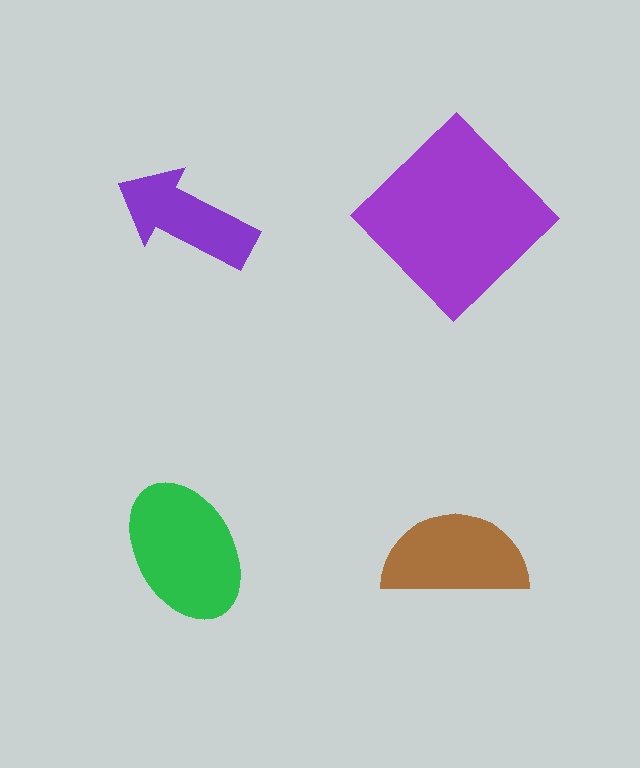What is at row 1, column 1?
A purple arrow.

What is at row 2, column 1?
A green ellipse.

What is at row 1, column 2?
A purple diamond.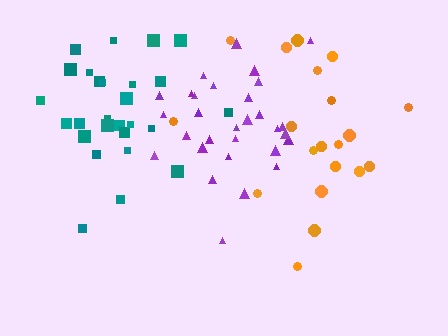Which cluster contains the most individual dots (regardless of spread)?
Purple (30).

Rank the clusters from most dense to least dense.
purple, teal, orange.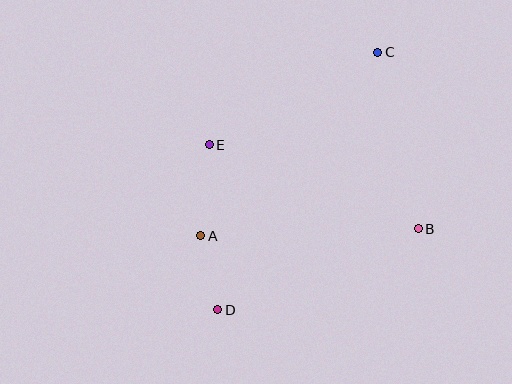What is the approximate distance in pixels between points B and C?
The distance between B and C is approximately 181 pixels.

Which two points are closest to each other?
Points A and D are closest to each other.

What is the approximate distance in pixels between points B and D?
The distance between B and D is approximately 216 pixels.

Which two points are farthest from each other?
Points C and D are farthest from each other.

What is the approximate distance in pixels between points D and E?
The distance between D and E is approximately 165 pixels.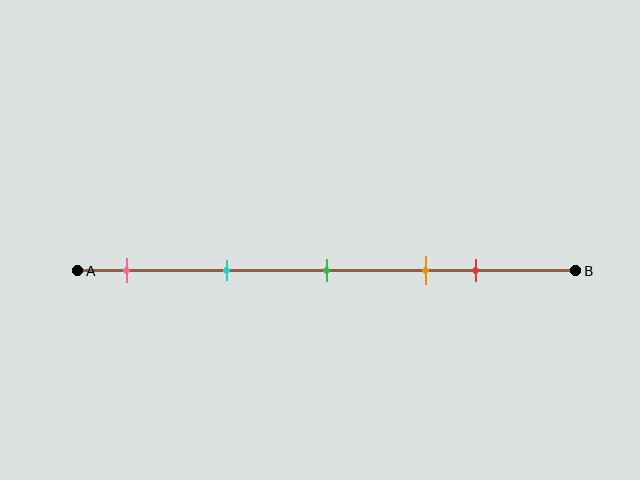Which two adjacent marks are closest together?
The orange and red marks are the closest adjacent pair.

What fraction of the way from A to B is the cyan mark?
The cyan mark is approximately 30% (0.3) of the way from A to B.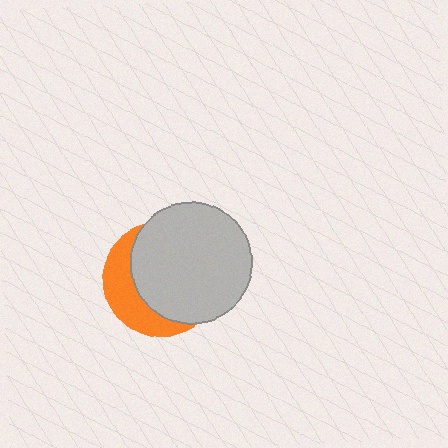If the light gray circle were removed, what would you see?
You would see the complete orange circle.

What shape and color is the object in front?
The object in front is a light gray circle.